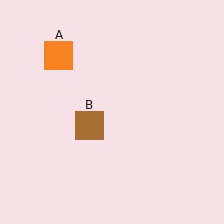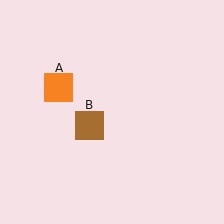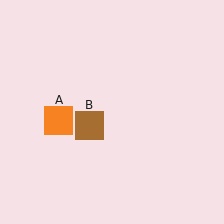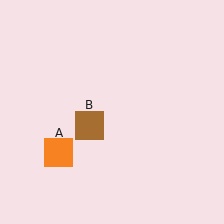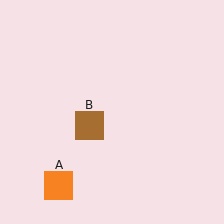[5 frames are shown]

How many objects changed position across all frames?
1 object changed position: orange square (object A).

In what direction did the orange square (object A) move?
The orange square (object A) moved down.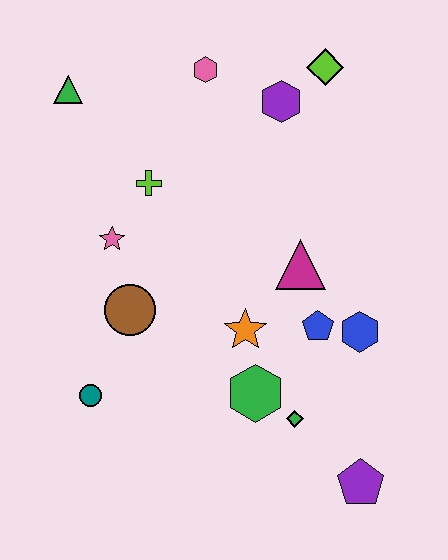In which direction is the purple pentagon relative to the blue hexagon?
The purple pentagon is below the blue hexagon.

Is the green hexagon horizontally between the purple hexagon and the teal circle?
Yes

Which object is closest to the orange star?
The green hexagon is closest to the orange star.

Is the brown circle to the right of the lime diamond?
No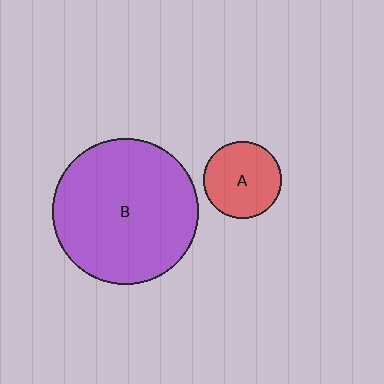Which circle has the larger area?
Circle B (purple).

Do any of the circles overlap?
No, none of the circles overlap.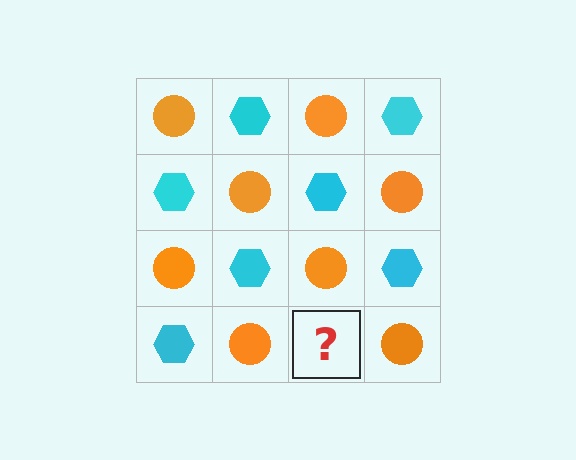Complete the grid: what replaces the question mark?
The question mark should be replaced with a cyan hexagon.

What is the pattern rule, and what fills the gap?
The rule is that it alternates orange circle and cyan hexagon in a checkerboard pattern. The gap should be filled with a cyan hexagon.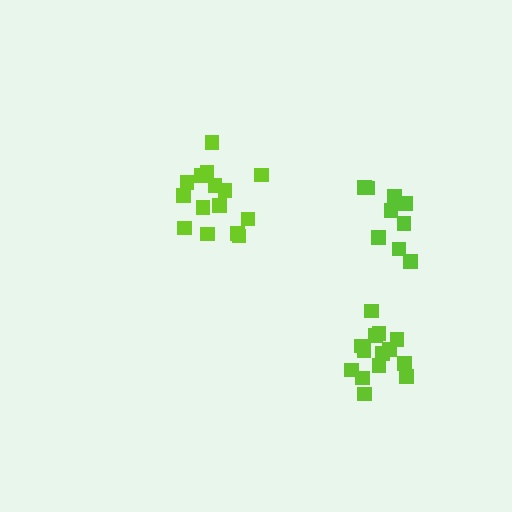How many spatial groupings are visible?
There are 3 spatial groupings.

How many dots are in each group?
Group 1: 9 dots, Group 2: 15 dots, Group 3: 14 dots (38 total).